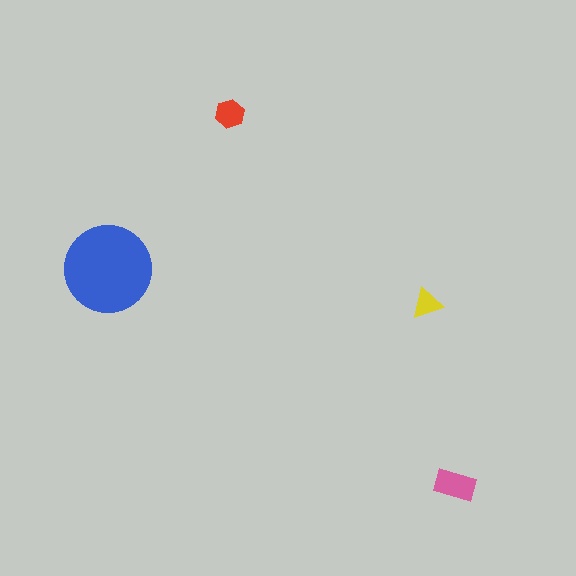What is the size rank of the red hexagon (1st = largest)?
3rd.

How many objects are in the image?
There are 4 objects in the image.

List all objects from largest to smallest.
The blue circle, the pink rectangle, the red hexagon, the yellow triangle.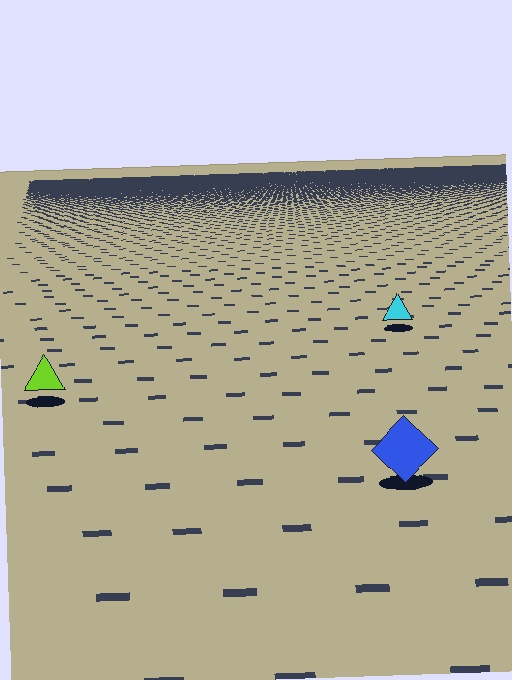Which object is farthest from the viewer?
The cyan triangle is farthest from the viewer. It appears smaller and the ground texture around it is denser.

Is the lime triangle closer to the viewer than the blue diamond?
No. The blue diamond is closer — you can tell from the texture gradient: the ground texture is coarser near it.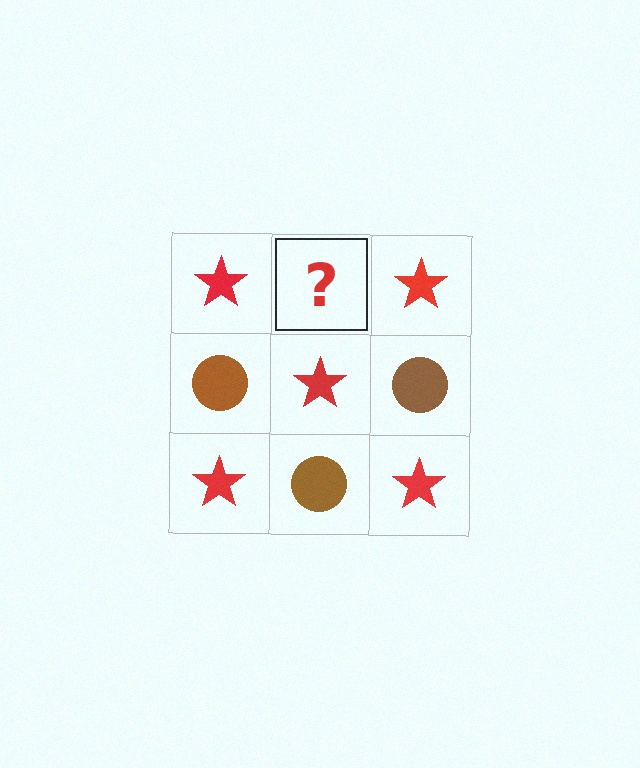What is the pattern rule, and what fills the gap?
The rule is that it alternates red star and brown circle in a checkerboard pattern. The gap should be filled with a brown circle.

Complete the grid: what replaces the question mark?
The question mark should be replaced with a brown circle.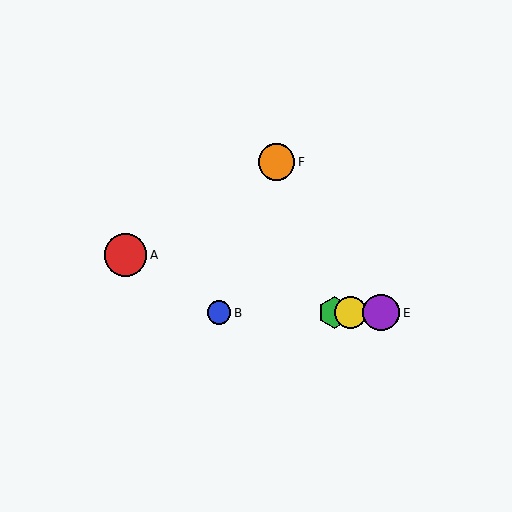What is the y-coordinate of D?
Object D is at y≈313.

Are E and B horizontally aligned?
Yes, both are at y≈313.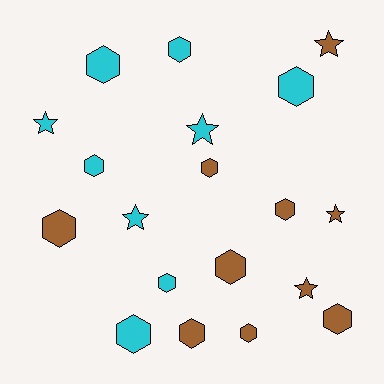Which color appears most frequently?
Brown, with 10 objects.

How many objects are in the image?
There are 19 objects.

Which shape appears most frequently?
Hexagon, with 13 objects.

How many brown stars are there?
There are 3 brown stars.